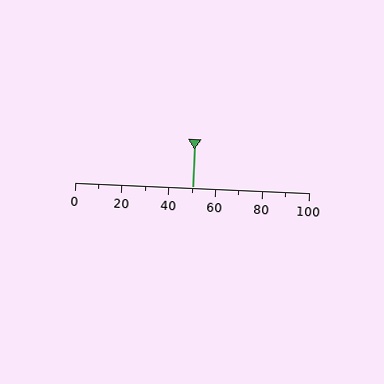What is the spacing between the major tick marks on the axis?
The major ticks are spaced 20 apart.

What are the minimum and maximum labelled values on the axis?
The axis runs from 0 to 100.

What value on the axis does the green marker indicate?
The marker indicates approximately 50.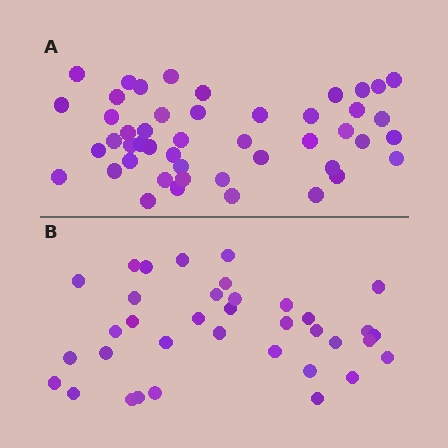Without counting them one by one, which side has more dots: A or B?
Region A (the top region) has more dots.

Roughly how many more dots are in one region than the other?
Region A has roughly 12 or so more dots than region B.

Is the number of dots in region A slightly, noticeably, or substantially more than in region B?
Region A has noticeably more, but not dramatically so. The ratio is roughly 1.3 to 1.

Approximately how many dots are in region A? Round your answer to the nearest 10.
About 50 dots. (The exact count is 47, which rounds to 50.)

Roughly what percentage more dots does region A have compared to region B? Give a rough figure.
About 30% more.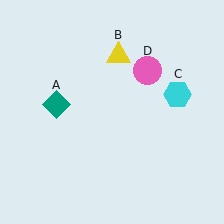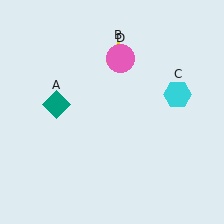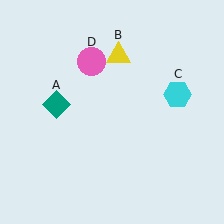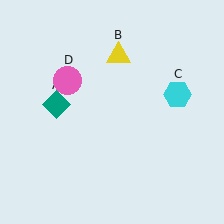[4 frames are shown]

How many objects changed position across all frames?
1 object changed position: pink circle (object D).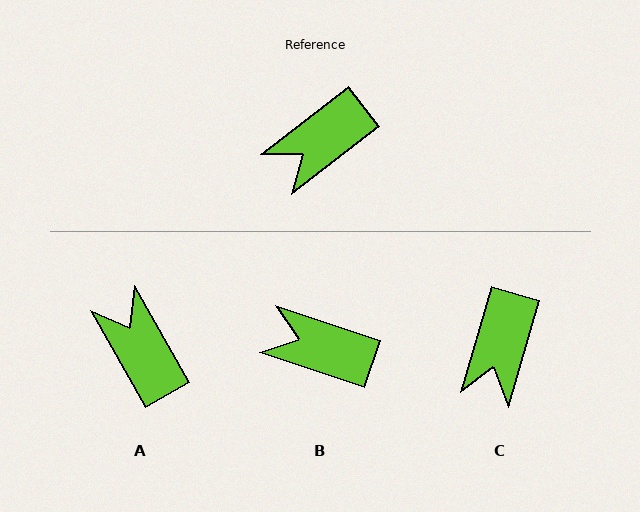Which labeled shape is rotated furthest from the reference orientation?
A, about 98 degrees away.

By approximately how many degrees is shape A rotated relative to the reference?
Approximately 98 degrees clockwise.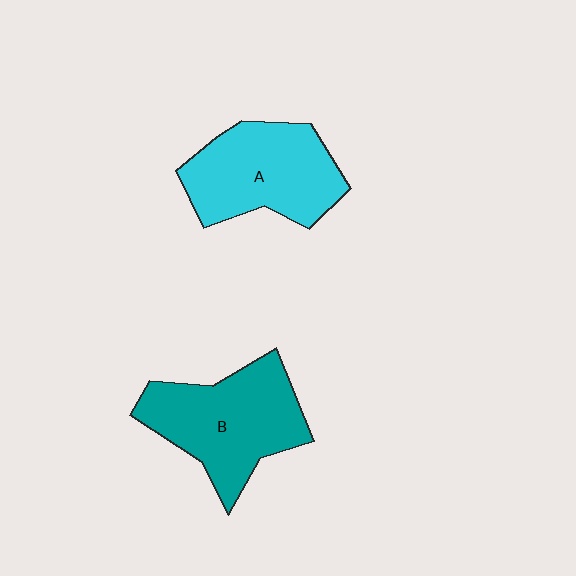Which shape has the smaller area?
Shape A (cyan).